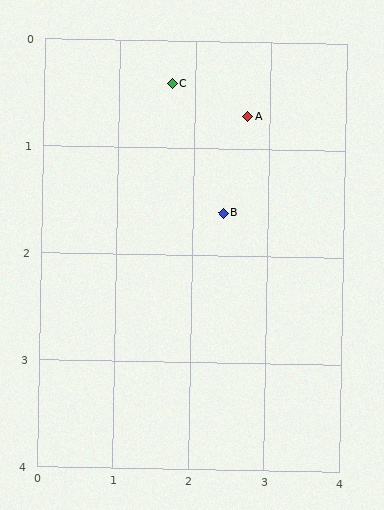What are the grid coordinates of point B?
Point B is at approximately (2.4, 1.6).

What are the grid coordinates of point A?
Point A is at approximately (2.7, 0.7).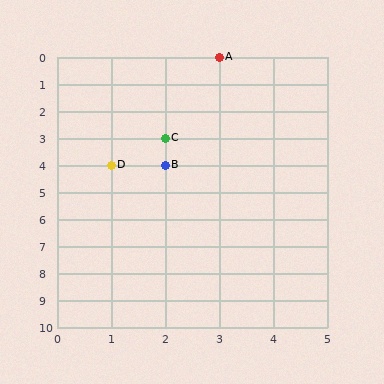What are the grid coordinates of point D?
Point D is at grid coordinates (1, 4).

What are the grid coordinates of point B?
Point B is at grid coordinates (2, 4).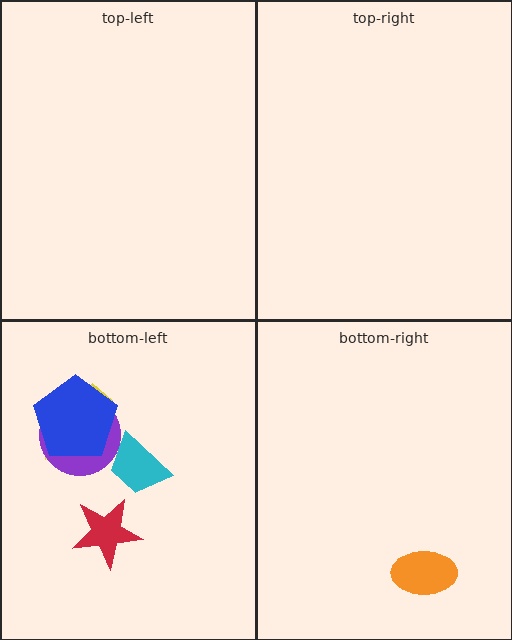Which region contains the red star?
The bottom-left region.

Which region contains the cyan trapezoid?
The bottom-left region.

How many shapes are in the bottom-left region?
5.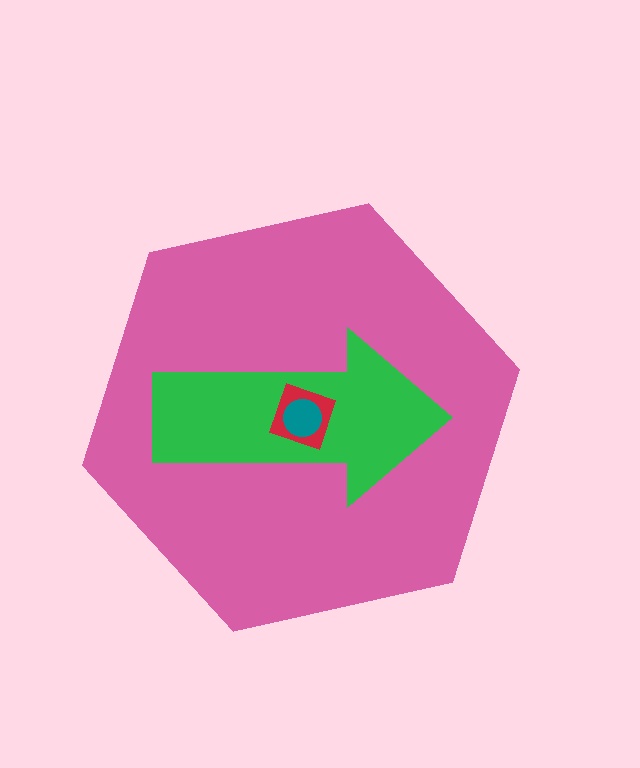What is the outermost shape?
The pink hexagon.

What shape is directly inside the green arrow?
The red square.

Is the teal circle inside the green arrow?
Yes.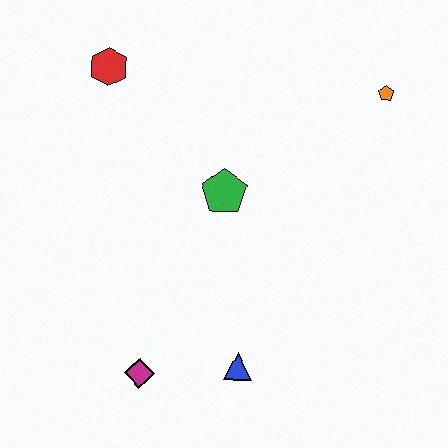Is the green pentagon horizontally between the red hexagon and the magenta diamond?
No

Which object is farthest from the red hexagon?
The blue triangle is farthest from the red hexagon.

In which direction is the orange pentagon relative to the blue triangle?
The orange pentagon is above the blue triangle.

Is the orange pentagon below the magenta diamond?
No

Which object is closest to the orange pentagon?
The green pentagon is closest to the orange pentagon.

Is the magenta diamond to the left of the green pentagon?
Yes